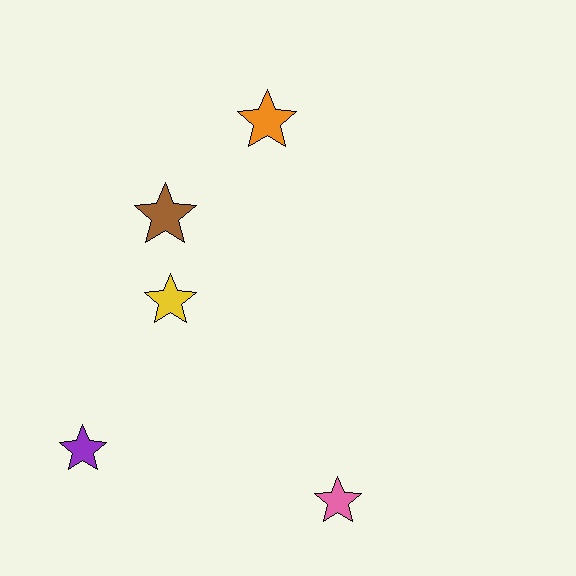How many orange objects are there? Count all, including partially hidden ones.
There is 1 orange object.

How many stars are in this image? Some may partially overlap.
There are 5 stars.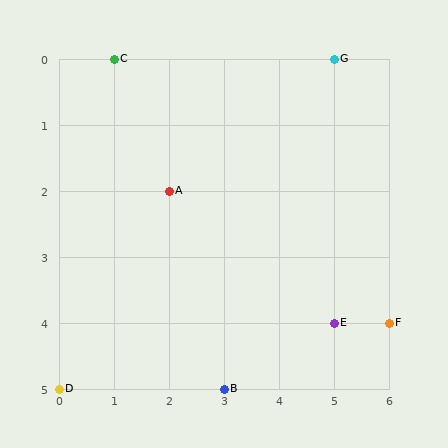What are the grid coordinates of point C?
Point C is at grid coordinates (1, 0).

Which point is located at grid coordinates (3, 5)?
Point B is at (3, 5).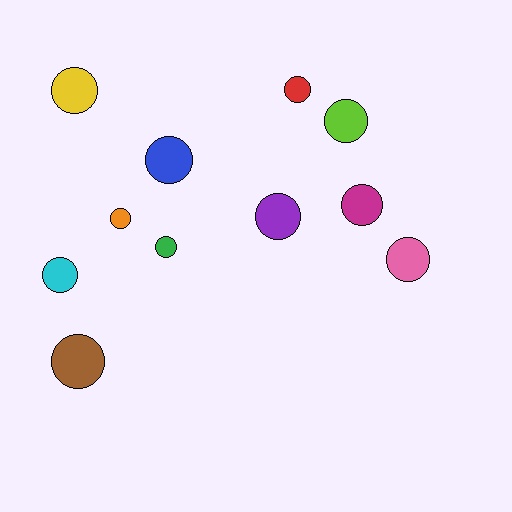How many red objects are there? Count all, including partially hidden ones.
There is 1 red object.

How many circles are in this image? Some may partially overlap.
There are 11 circles.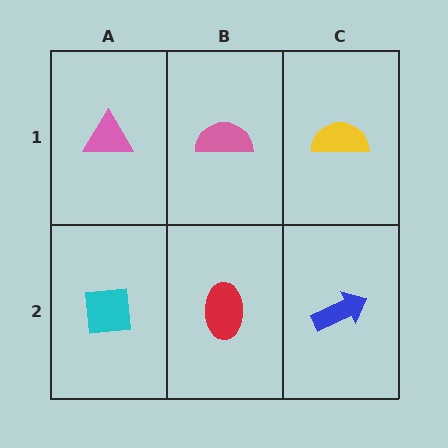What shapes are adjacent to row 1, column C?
A blue arrow (row 2, column C), a pink semicircle (row 1, column B).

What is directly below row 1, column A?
A cyan square.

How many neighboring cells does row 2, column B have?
3.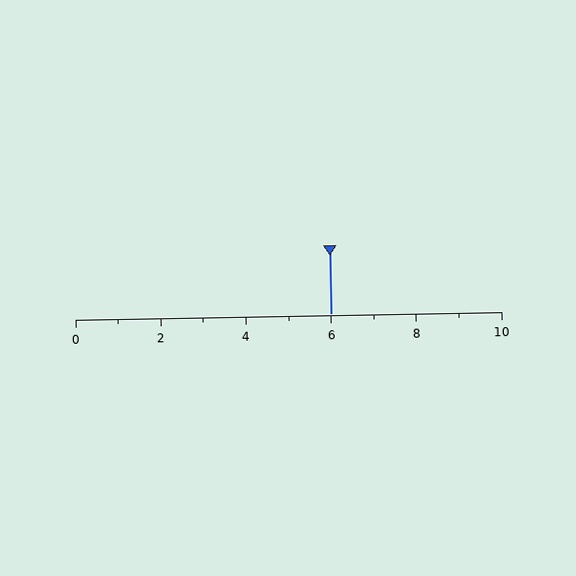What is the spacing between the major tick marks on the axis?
The major ticks are spaced 2 apart.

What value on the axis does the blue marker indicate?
The marker indicates approximately 6.